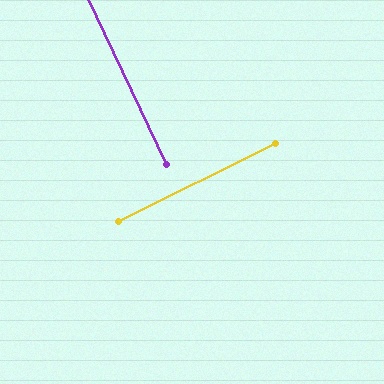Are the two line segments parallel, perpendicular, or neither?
Perpendicular — they meet at approximately 89°.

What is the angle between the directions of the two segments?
Approximately 89 degrees.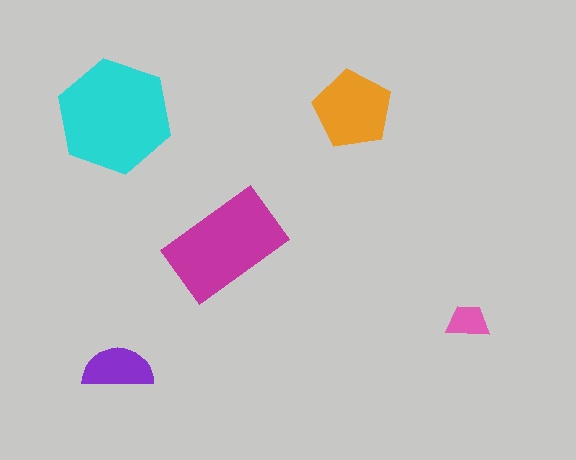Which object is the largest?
The cyan hexagon.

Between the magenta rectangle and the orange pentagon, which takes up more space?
The magenta rectangle.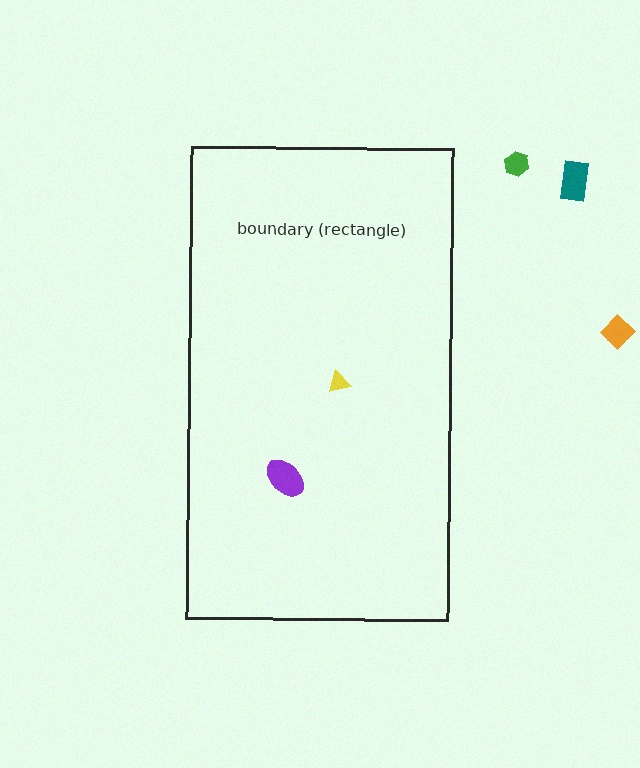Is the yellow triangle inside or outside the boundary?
Inside.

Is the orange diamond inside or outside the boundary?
Outside.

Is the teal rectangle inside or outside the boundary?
Outside.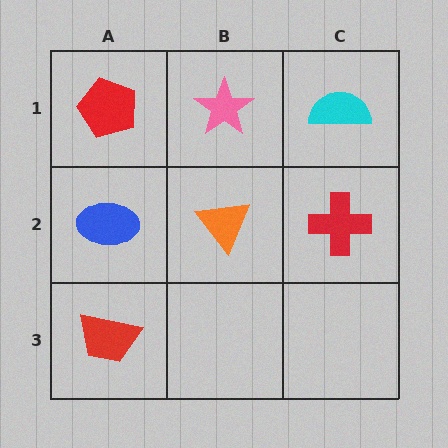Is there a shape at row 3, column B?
No, that cell is empty.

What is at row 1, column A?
A red pentagon.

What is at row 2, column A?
A blue ellipse.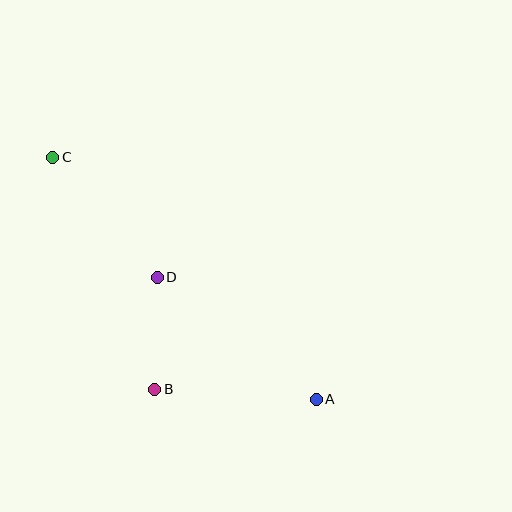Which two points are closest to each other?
Points B and D are closest to each other.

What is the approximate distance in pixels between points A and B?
The distance between A and B is approximately 162 pixels.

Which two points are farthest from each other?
Points A and C are farthest from each other.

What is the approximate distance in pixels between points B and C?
The distance between B and C is approximately 254 pixels.